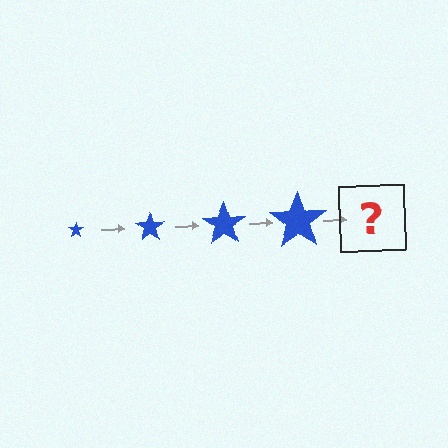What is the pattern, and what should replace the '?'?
The pattern is that the star gets progressively larger each step. The '?' should be a blue star, larger than the previous one.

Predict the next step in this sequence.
The next step is a blue star, larger than the previous one.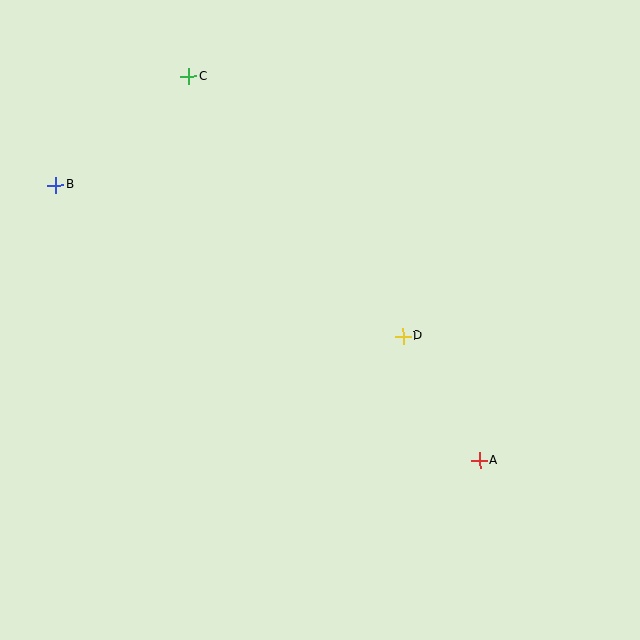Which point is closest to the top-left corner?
Point B is closest to the top-left corner.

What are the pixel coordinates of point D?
Point D is at (403, 336).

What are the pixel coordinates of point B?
Point B is at (56, 185).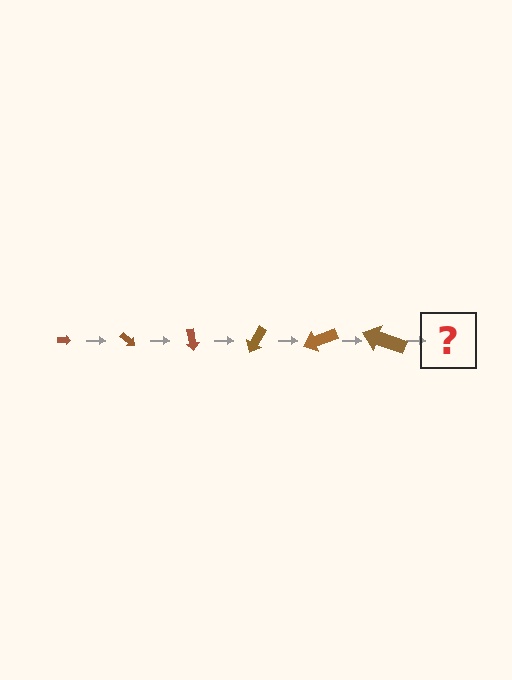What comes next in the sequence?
The next element should be an arrow, larger than the previous one and rotated 240 degrees from the start.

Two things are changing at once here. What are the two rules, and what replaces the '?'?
The two rules are that the arrow grows larger each step and it rotates 40 degrees each step. The '?' should be an arrow, larger than the previous one and rotated 240 degrees from the start.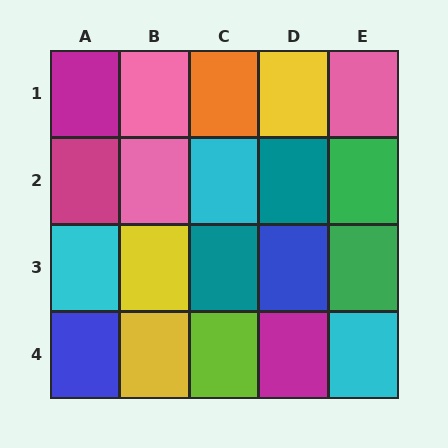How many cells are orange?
1 cell is orange.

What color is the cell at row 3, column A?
Cyan.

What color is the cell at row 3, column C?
Teal.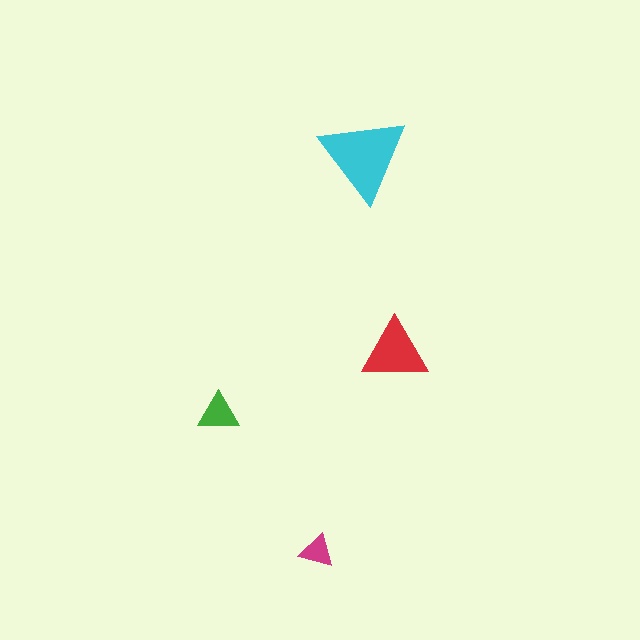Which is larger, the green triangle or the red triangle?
The red one.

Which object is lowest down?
The magenta triangle is bottommost.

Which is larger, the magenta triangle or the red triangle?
The red one.